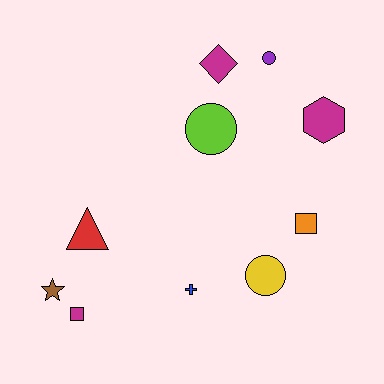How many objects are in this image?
There are 10 objects.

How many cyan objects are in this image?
There are no cyan objects.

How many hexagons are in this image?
There is 1 hexagon.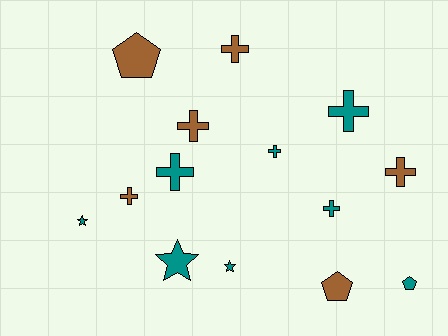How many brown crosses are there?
There are 4 brown crosses.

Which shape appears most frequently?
Cross, with 8 objects.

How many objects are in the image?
There are 14 objects.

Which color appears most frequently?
Teal, with 8 objects.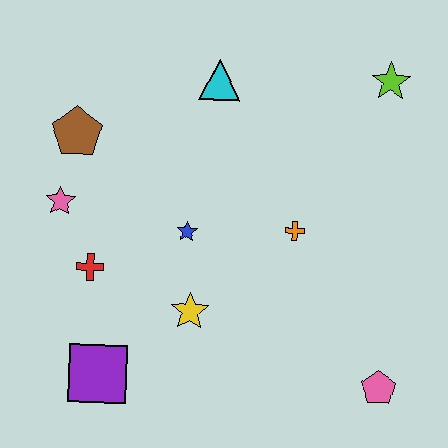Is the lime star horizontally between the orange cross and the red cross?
No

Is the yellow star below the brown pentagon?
Yes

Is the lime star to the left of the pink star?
No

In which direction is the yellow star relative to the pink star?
The yellow star is to the right of the pink star.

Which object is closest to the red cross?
The pink star is closest to the red cross.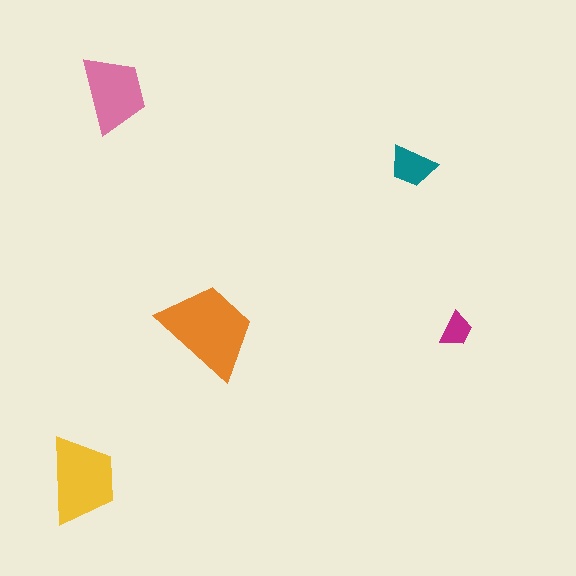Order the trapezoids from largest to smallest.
the orange one, the yellow one, the pink one, the teal one, the magenta one.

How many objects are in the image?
There are 5 objects in the image.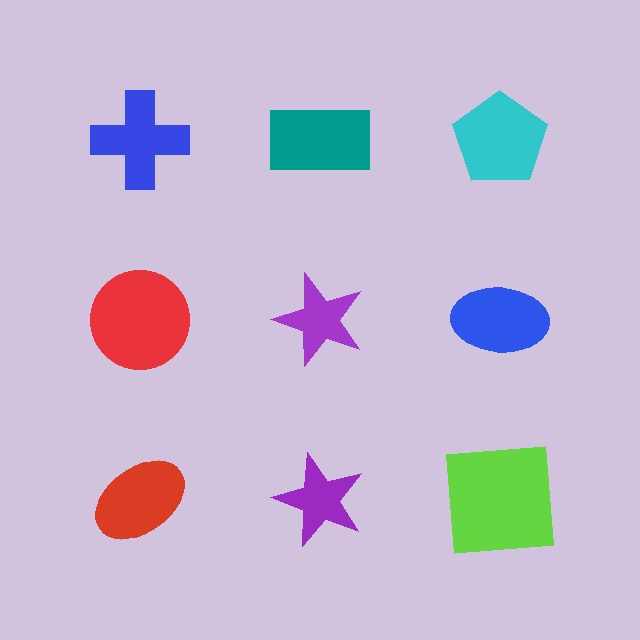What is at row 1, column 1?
A blue cross.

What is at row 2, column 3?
A blue ellipse.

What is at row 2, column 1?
A red circle.